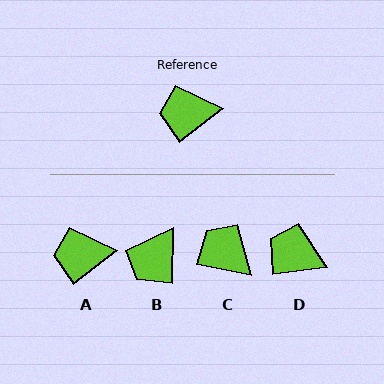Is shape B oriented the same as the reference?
No, it is off by about 51 degrees.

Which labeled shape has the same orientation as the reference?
A.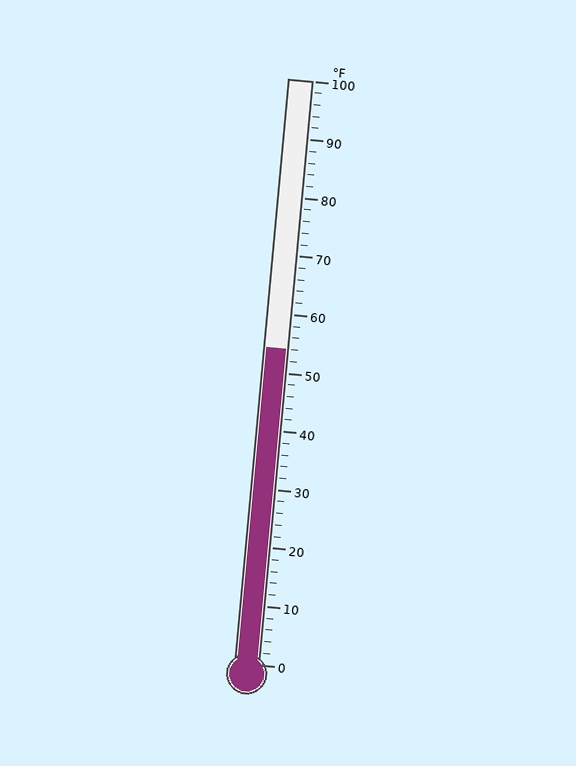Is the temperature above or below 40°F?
The temperature is above 40°F.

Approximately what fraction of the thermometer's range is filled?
The thermometer is filled to approximately 55% of its range.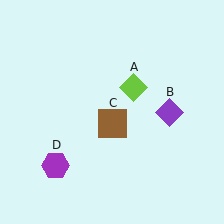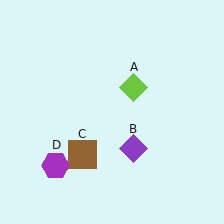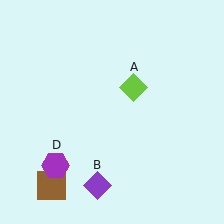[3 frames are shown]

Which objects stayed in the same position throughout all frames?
Lime diamond (object A) and purple hexagon (object D) remained stationary.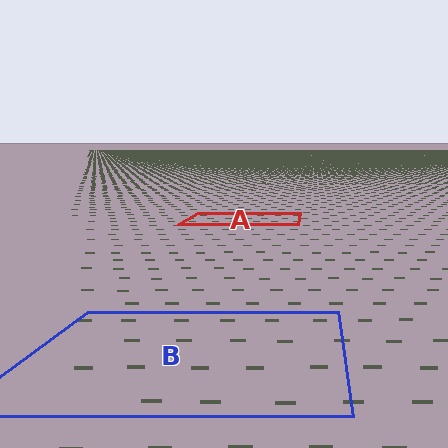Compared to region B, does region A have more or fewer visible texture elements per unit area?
Region A has more texture elements per unit area — they are packed more densely because it is farther away.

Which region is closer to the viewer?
Region B is closer. The texture elements there are larger and more spread out.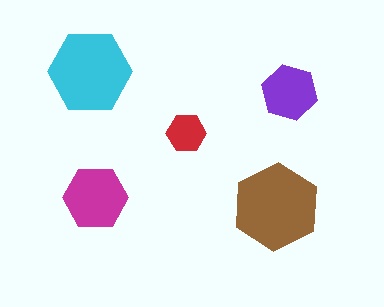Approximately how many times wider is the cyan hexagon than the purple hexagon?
About 1.5 times wider.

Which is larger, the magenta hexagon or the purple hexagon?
The magenta one.